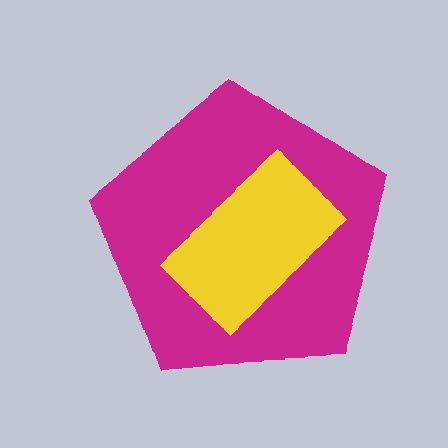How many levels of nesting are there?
2.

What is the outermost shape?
The magenta pentagon.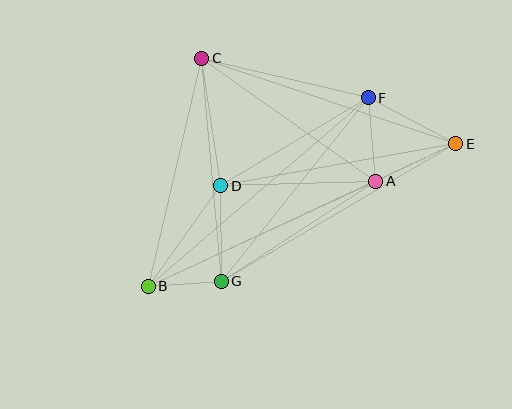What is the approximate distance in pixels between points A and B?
The distance between A and B is approximately 251 pixels.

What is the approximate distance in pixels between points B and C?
The distance between B and C is approximately 234 pixels.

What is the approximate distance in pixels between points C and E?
The distance between C and E is approximately 268 pixels.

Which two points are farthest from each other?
Points B and E are farthest from each other.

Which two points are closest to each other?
Points B and G are closest to each other.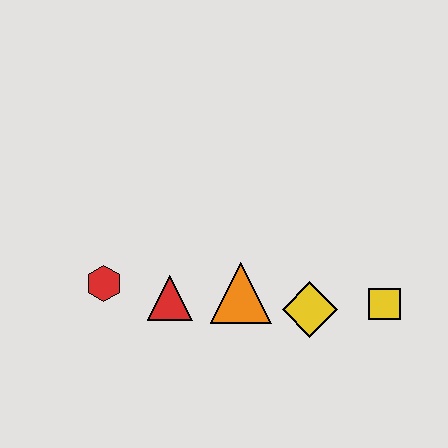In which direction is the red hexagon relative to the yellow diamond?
The red hexagon is to the left of the yellow diamond.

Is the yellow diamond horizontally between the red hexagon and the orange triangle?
No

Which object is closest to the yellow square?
The yellow diamond is closest to the yellow square.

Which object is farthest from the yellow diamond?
The red hexagon is farthest from the yellow diamond.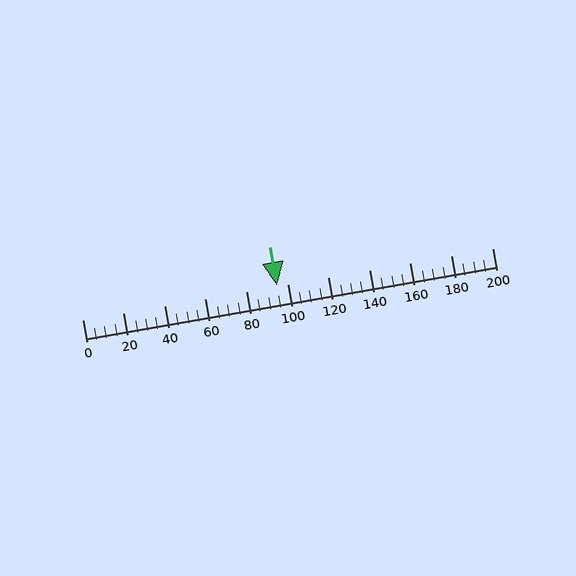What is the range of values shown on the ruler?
The ruler shows values from 0 to 200.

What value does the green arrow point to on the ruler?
The green arrow points to approximately 95.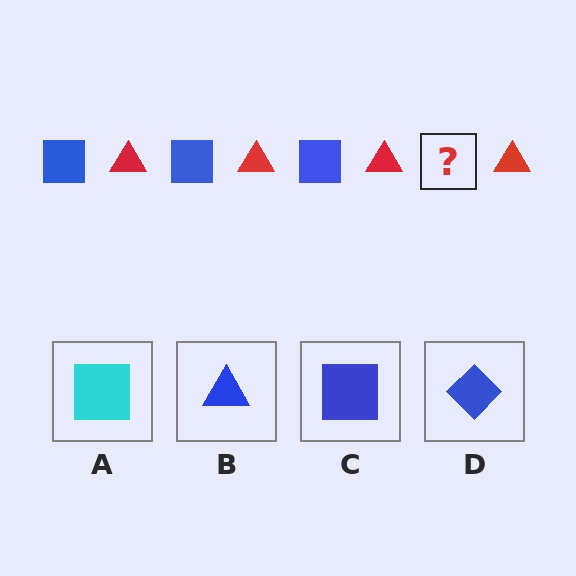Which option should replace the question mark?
Option C.